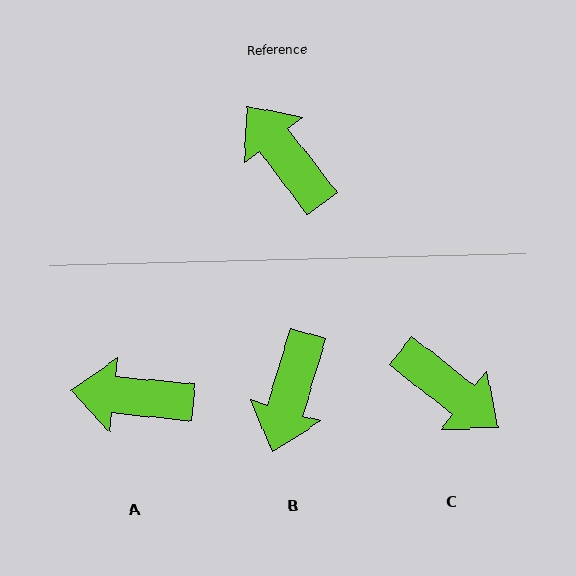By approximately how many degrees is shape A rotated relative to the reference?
Approximately 47 degrees counter-clockwise.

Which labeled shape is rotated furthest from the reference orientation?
C, about 166 degrees away.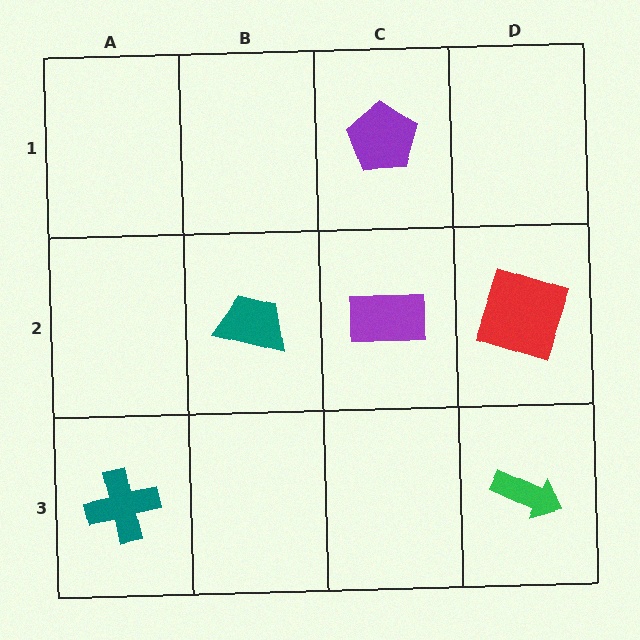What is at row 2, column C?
A purple rectangle.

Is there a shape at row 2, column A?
No, that cell is empty.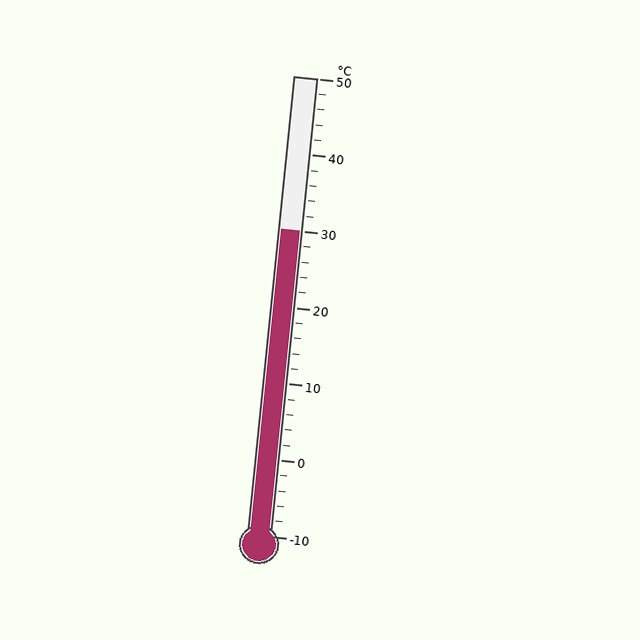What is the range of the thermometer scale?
The thermometer scale ranges from -10°C to 50°C.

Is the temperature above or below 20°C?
The temperature is above 20°C.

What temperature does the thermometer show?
The thermometer shows approximately 30°C.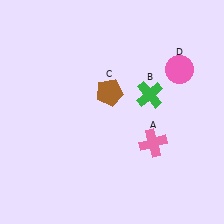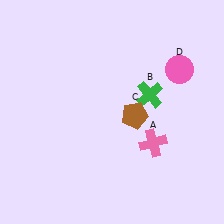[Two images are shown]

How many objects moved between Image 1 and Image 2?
1 object moved between the two images.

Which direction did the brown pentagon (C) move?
The brown pentagon (C) moved right.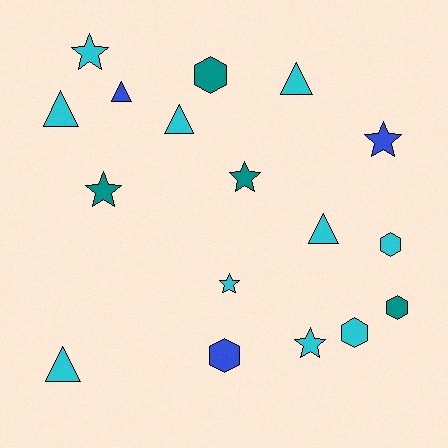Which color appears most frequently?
Cyan, with 10 objects.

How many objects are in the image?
There are 17 objects.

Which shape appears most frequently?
Triangle, with 6 objects.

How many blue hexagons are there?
There is 1 blue hexagon.